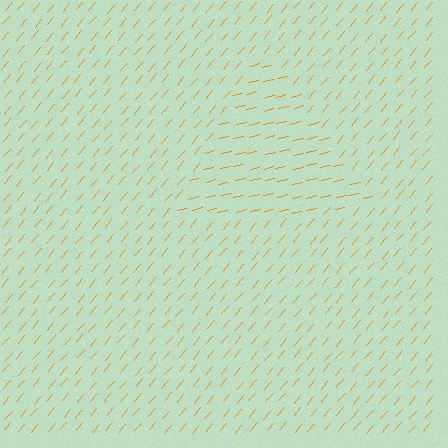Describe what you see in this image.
The image is filled with small orange line segments. A triangle region in the image has lines oriented differently from the surrounding lines, creating a visible texture boundary.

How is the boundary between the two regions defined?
The boundary is defined purely by a change in line orientation (approximately 36 degrees difference). All lines are the same color and thickness.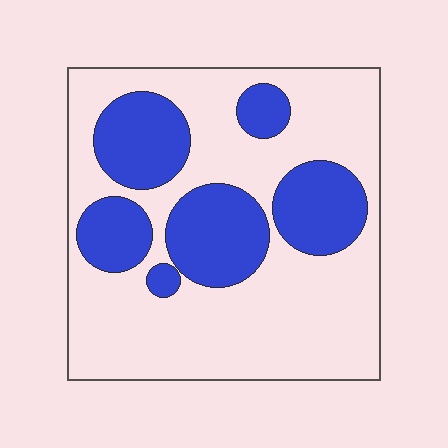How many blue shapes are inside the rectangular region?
6.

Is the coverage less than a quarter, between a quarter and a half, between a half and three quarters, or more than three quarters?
Between a quarter and a half.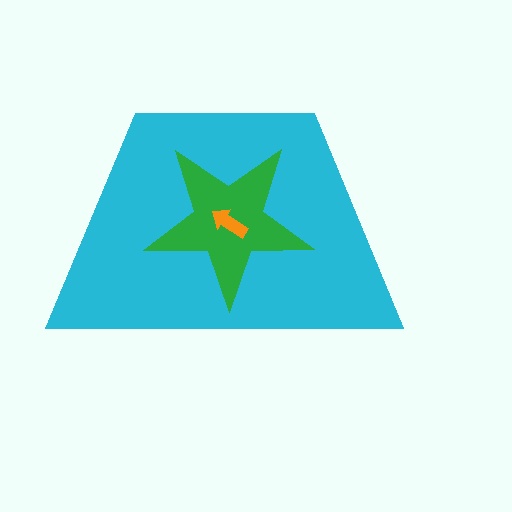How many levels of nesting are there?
3.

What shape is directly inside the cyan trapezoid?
The green star.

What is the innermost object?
The orange arrow.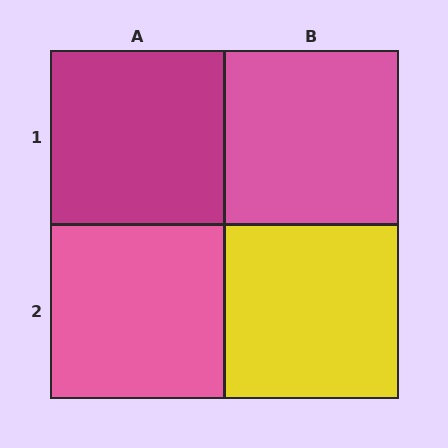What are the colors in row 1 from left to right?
Magenta, pink.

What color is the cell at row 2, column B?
Yellow.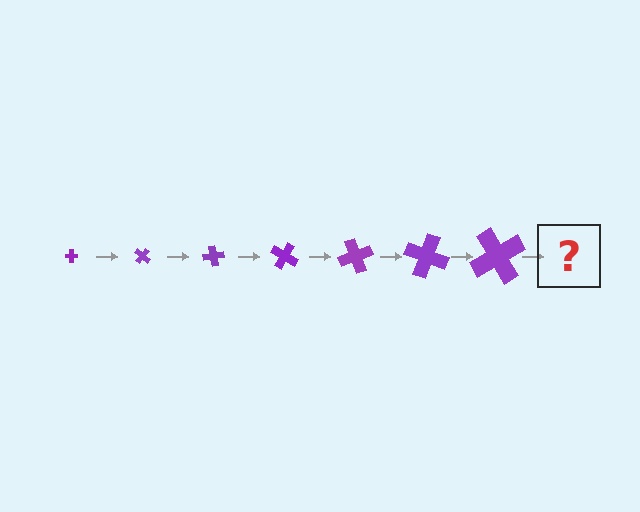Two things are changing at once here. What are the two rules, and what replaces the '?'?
The two rules are that the cross grows larger each step and it rotates 40 degrees each step. The '?' should be a cross, larger than the previous one and rotated 280 degrees from the start.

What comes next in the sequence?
The next element should be a cross, larger than the previous one and rotated 280 degrees from the start.